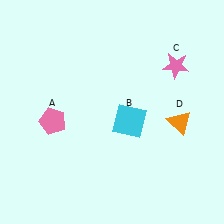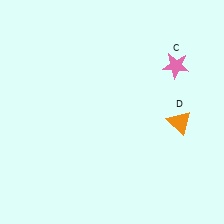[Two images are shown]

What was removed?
The cyan square (B), the pink pentagon (A) were removed in Image 2.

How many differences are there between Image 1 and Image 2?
There are 2 differences between the two images.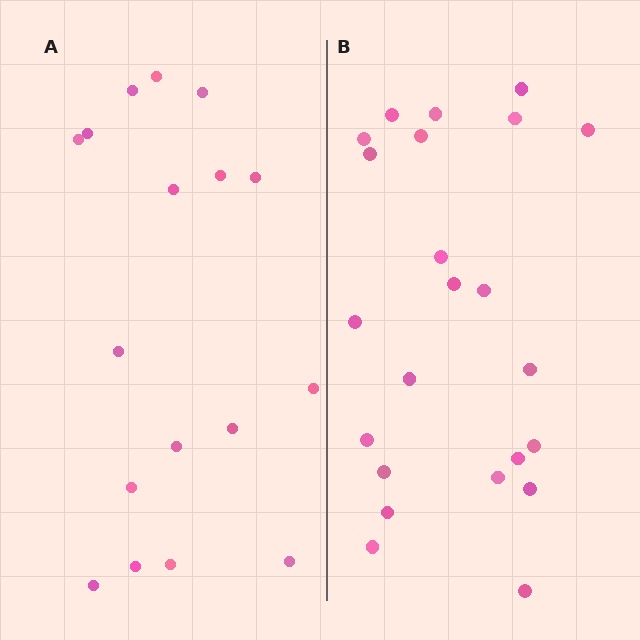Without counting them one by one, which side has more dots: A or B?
Region B (the right region) has more dots.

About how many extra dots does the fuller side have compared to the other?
Region B has about 6 more dots than region A.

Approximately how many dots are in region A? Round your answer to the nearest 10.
About 20 dots. (The exact count is 17, which rounds to 20.)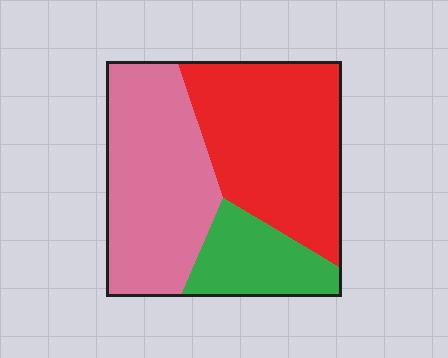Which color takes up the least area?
Green, at roughly 15%.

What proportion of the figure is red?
Red covers about 40% of the figure.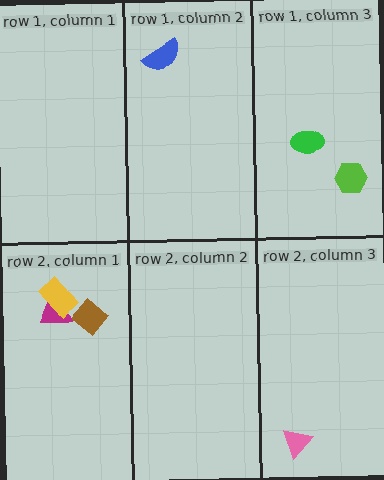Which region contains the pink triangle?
The row 2, column 3 region.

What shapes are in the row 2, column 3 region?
The pink triangle.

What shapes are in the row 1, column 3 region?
The lime hexagon, the green ellipse.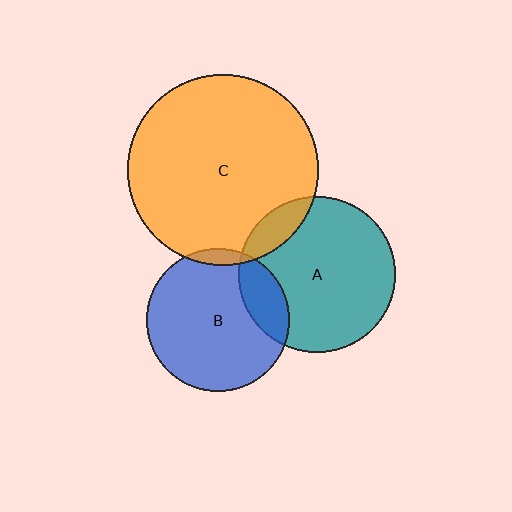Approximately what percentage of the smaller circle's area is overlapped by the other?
Approximately 20%.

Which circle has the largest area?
Circle C (orange).